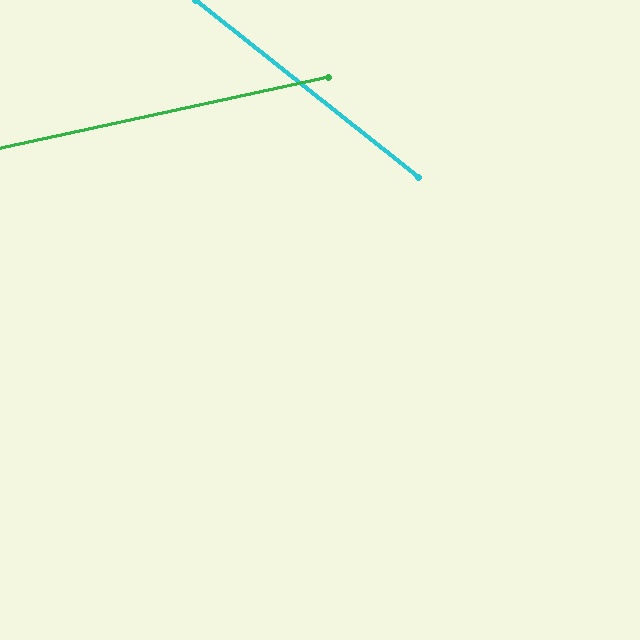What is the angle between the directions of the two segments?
Approximately 51 degrees.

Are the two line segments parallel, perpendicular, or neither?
Neither parallel nor perpendicular — they differ by about 51°.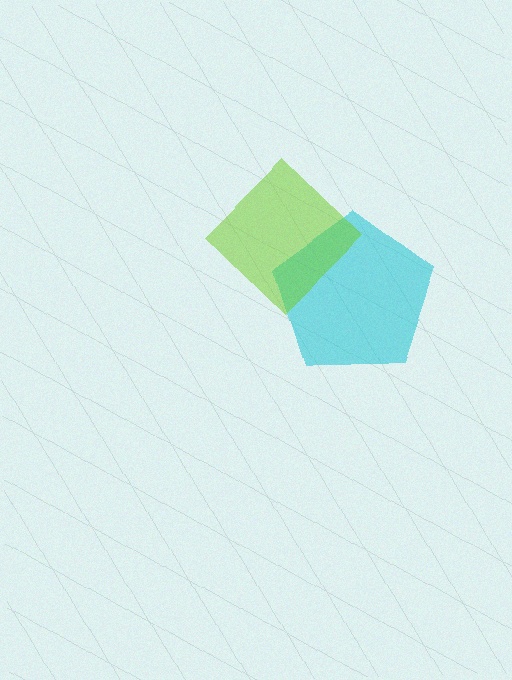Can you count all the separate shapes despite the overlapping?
Yes, there are 2 separate shapes.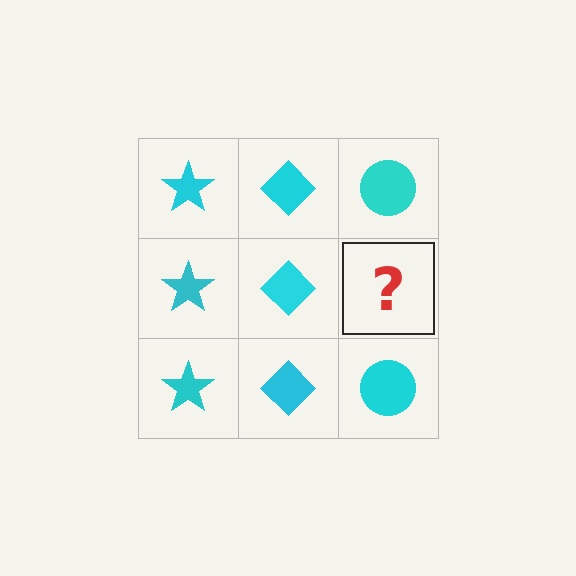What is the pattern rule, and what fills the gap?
The rule is that each column has a consistent shape. The gap should be filled with a cyan circle.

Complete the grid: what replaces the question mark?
The question mark should be replaced with a cyan circle.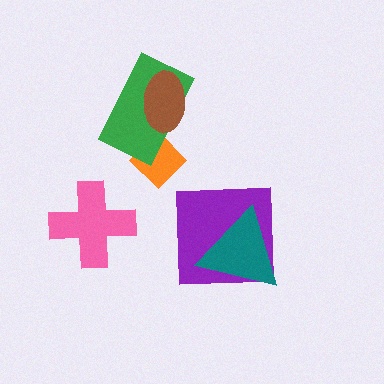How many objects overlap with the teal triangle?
1 object overlaps with the teal triangle.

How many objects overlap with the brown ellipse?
1 object overlaps with the brown ellipse.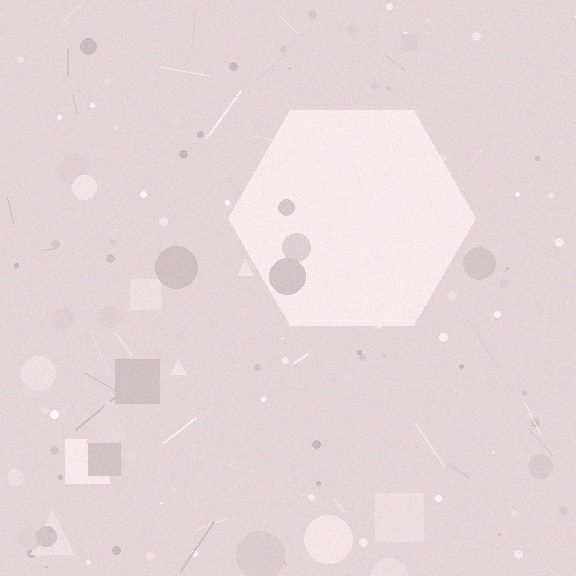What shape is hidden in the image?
A hexagon is hidden in the image.